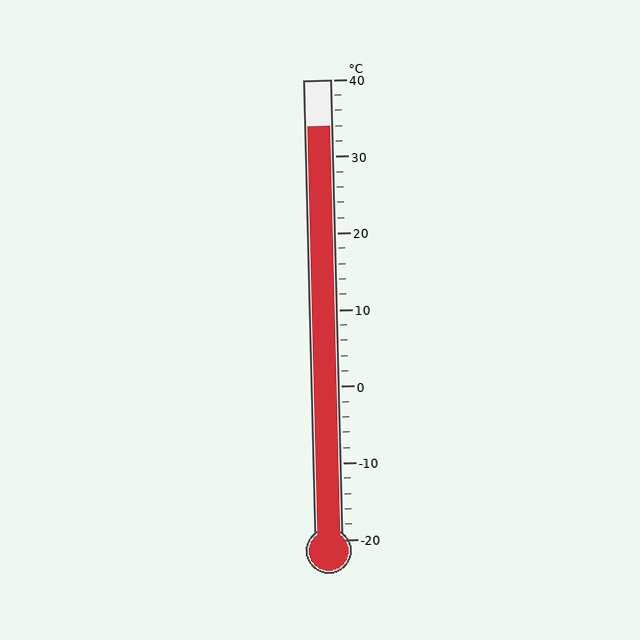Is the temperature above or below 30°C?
The temperature is above 30°C.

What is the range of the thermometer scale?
The thermometer scale ranges from -20°C to 40°C.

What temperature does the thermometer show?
The thermometer shows approximately 34°C.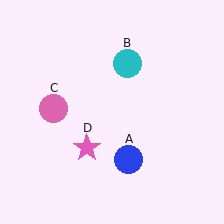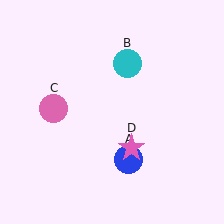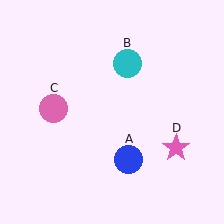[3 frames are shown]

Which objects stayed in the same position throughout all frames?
Blue circle (object A) and cyan circle (object B) and pink circle (object C) remained stationary.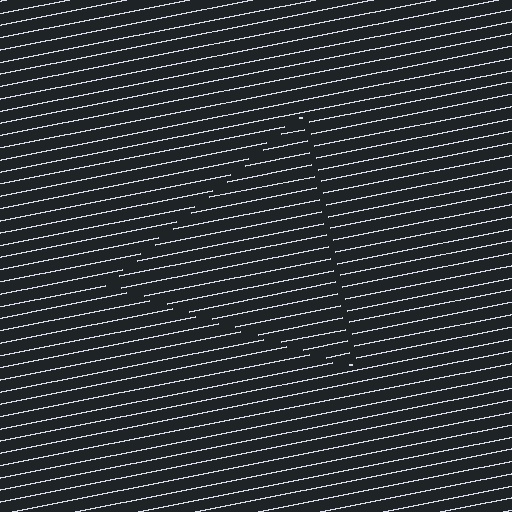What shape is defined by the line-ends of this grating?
An illusory triangle. The interior of the shape contains the same grating, shifted by half a period — the contour is defined by the phase discontinuity where line-ends from the inner and outer gratings abut.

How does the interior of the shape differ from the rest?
The interior of the shape contains the same grating, shifted by half a period — the contour is defined by the phase discontinuity where line-ends from the inner and outer gratings abut.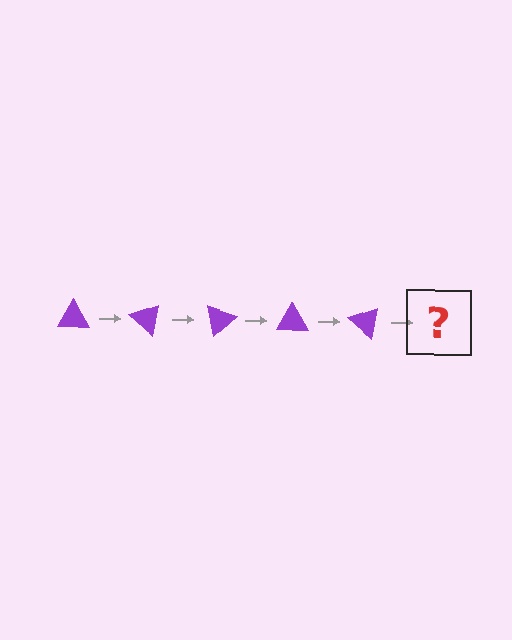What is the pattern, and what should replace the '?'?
The pattern is that the triangle rotates 40 degrees each step. The '?' should be a purple triangle rotated 200 degrees.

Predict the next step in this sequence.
The next step is a purple triangle rotated 200 degrees.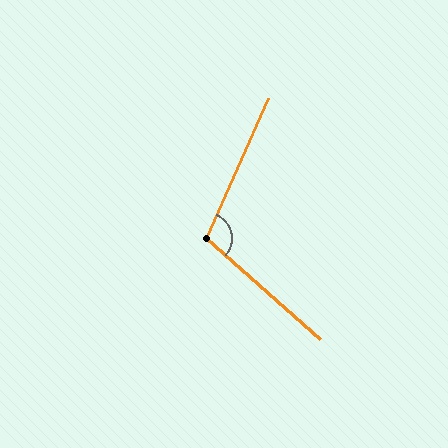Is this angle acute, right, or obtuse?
It is obtuse.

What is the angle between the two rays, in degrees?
Approximately 108 degrees.